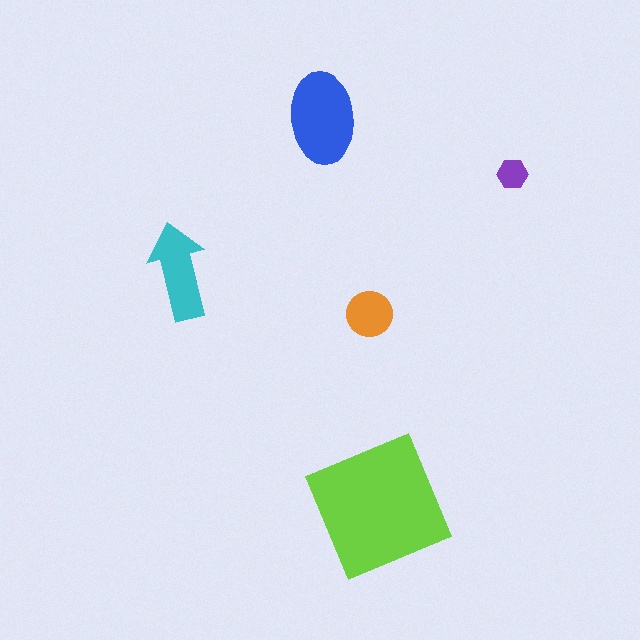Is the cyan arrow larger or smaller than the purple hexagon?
Larger.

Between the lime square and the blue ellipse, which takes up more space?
The lime square.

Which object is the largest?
The lime square.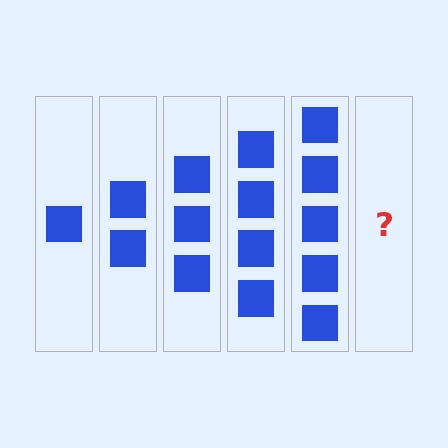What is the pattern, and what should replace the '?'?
The pattern is that each step adds one more square. The '?' should be 6 squares.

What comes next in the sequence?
The next element should be 6 squares.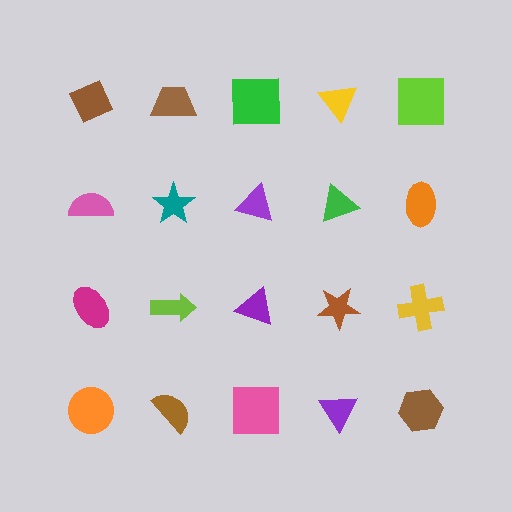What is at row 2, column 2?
A teal star.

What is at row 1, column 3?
A green square.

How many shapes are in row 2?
5 shapes.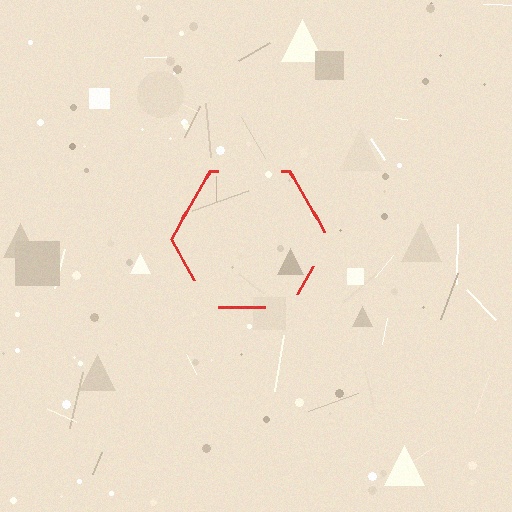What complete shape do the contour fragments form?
The contour fragments form a hexagon.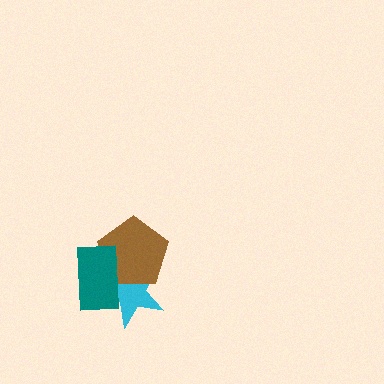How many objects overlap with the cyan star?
2 objects overlap with the cyan star.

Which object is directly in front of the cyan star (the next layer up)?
The brown pentagon is directly in front of the cyan star.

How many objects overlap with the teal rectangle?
2 objects overlap with the teal rectangle.